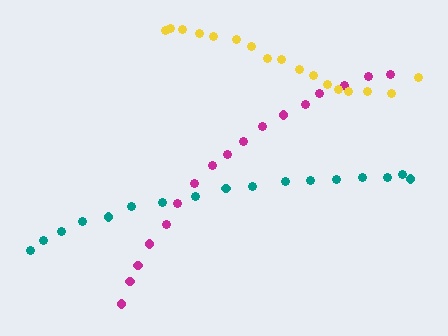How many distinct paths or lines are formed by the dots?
There are 3 distinct paths.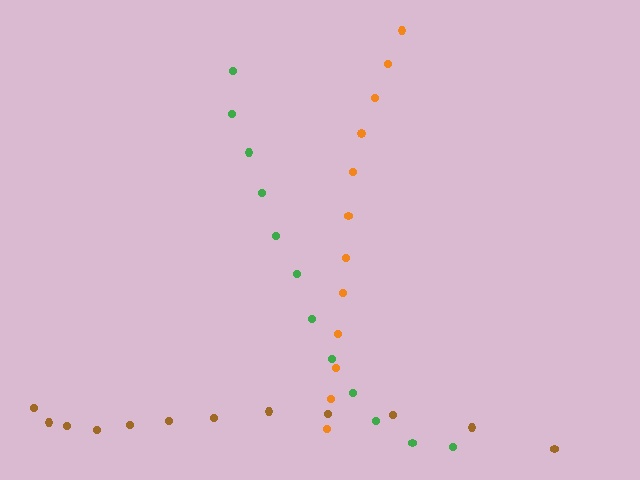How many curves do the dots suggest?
There are 3 distinct paths.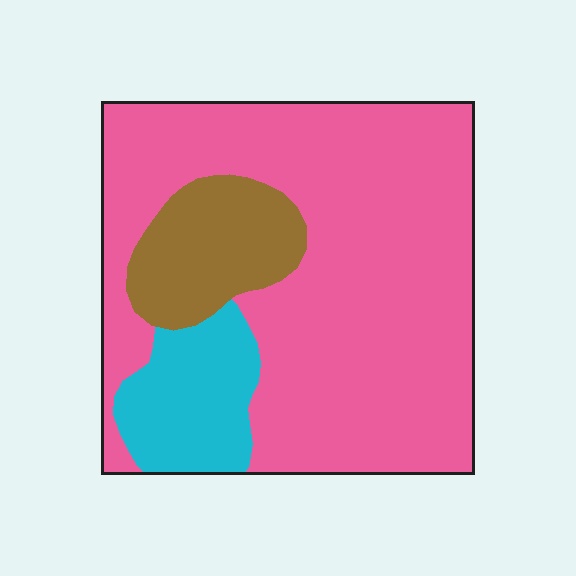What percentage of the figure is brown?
Brown covers around 15% of the figure.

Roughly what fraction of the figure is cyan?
Cyan takes up about one eighth (1/8) of the figure.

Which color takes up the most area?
Pink, at roughly 75%.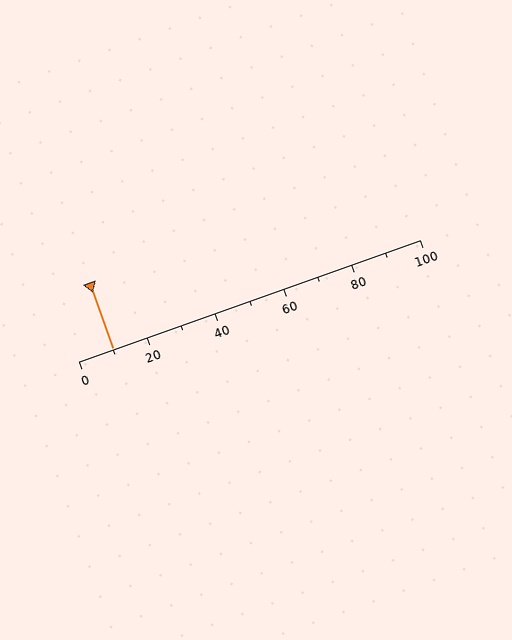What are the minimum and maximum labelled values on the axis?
The axis runs from 0 to 100.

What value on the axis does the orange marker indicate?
The marker indicates approximately 10.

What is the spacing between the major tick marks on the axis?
The major ticks are spaced 20 apart.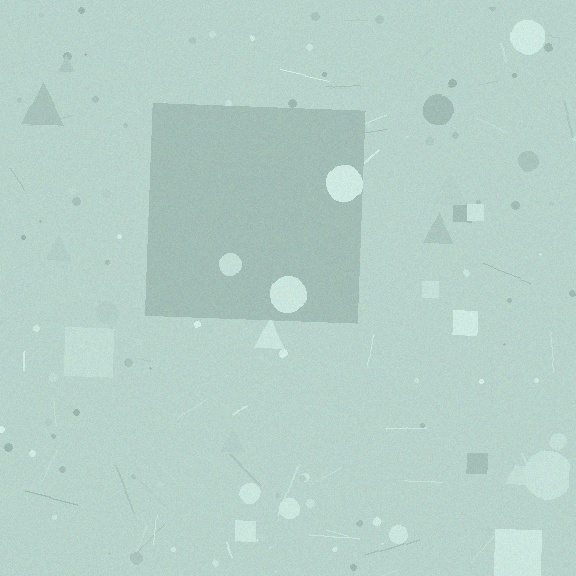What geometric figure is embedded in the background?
A square is embedded in the background.